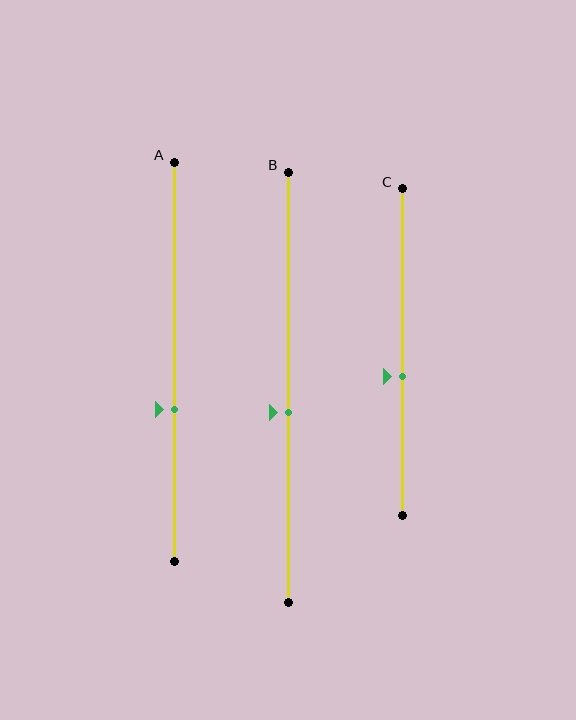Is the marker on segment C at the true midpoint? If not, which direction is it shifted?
No, the marker on segment C is shifted downward by about 7% of the segment length.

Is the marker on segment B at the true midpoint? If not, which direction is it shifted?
No, the marker on segment B is shifted downward by about 6% of the segment length.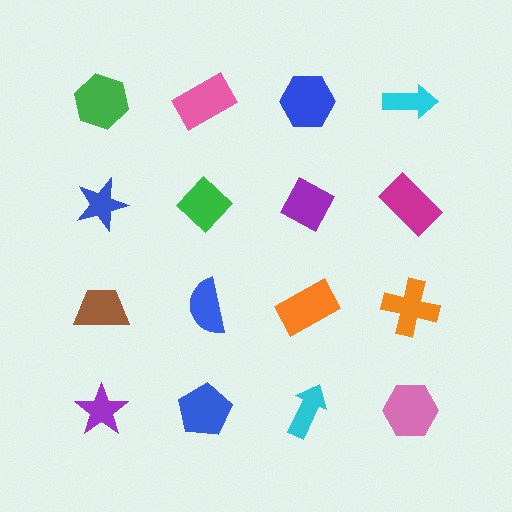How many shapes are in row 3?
4 shapes.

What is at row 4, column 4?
A pink hexagon.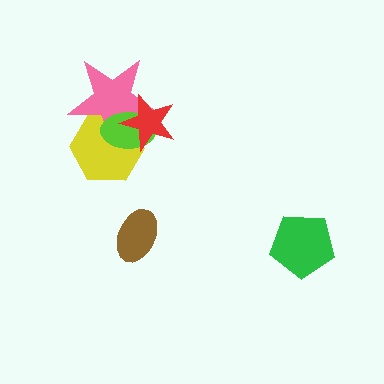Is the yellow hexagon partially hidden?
Yes, it is partially covered by another shape.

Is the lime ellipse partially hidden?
Yes, it is partially covered by another shape.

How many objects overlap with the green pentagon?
0 objects overlap with the green pentagon.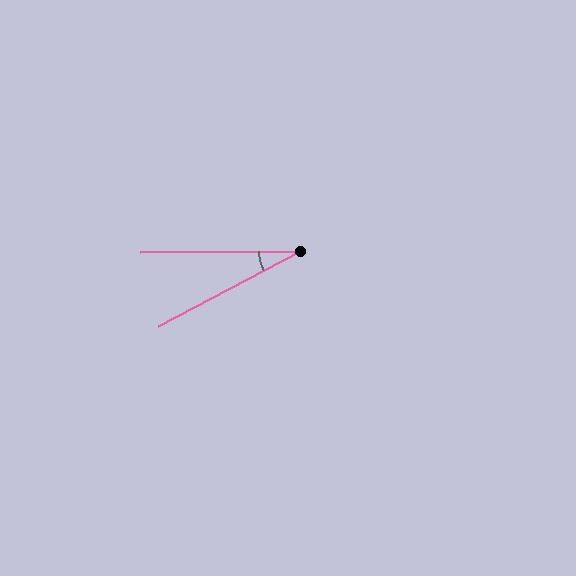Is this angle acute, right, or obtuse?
It is acute.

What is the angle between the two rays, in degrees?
Approximately 28 degrees.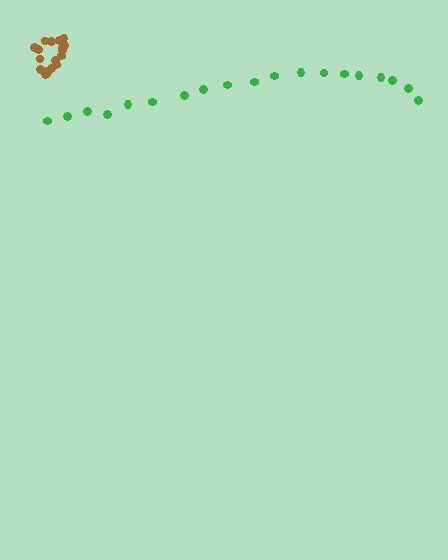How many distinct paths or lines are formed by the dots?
There are 2 distinct paths.